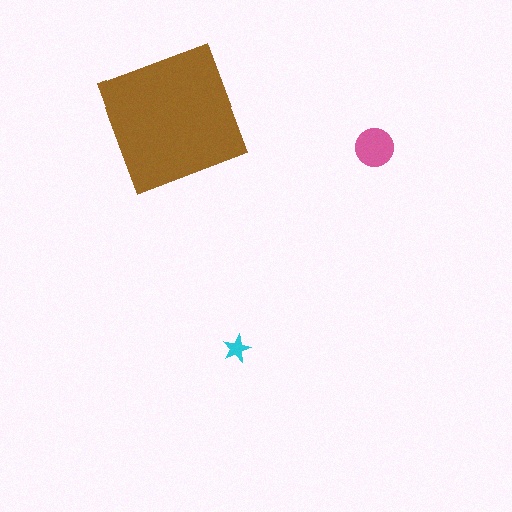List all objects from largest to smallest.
The brown square, the pink circle, the cyan star.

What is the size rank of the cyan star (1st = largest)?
3rd.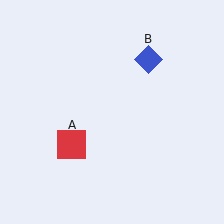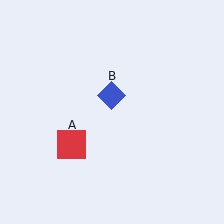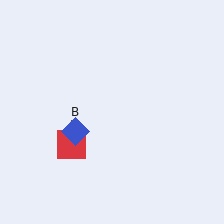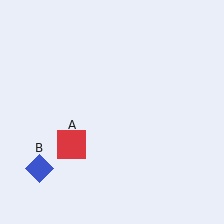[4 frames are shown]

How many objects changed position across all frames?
1 object changed position: blue diamond (object B).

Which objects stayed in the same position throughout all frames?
Red square (object A) remained stationary.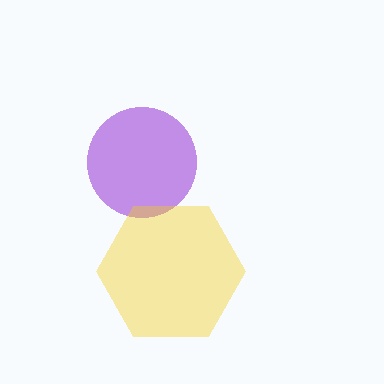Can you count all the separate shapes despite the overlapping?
Yes, there are 2 separate shapes.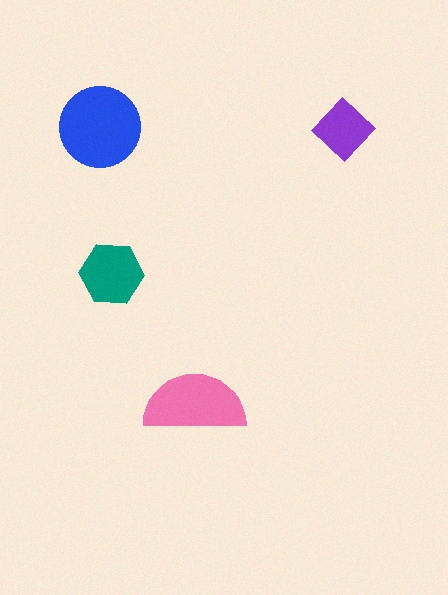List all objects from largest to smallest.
The blue circle, the pink semicircle, the teal hexagon, the purple diamond.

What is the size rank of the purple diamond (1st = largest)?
4th.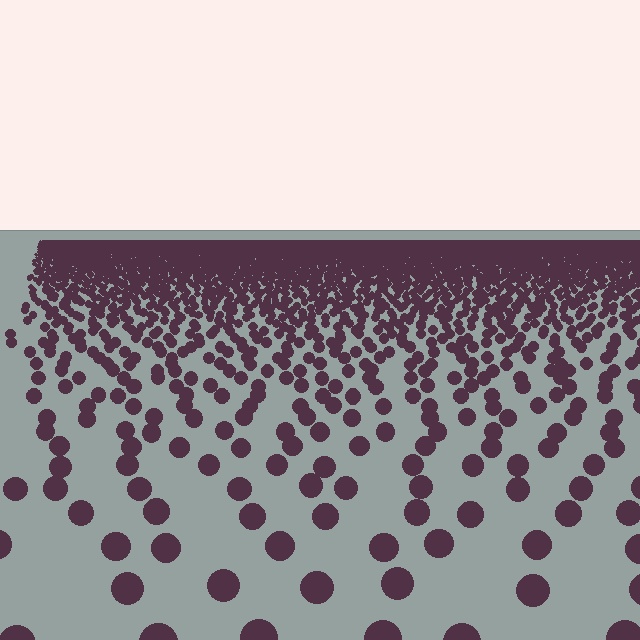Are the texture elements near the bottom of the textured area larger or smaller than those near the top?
Larger. Near the bottom, elements are closer to the viewer and appear at a bigger on-screen size.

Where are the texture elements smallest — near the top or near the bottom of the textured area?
Near the top.